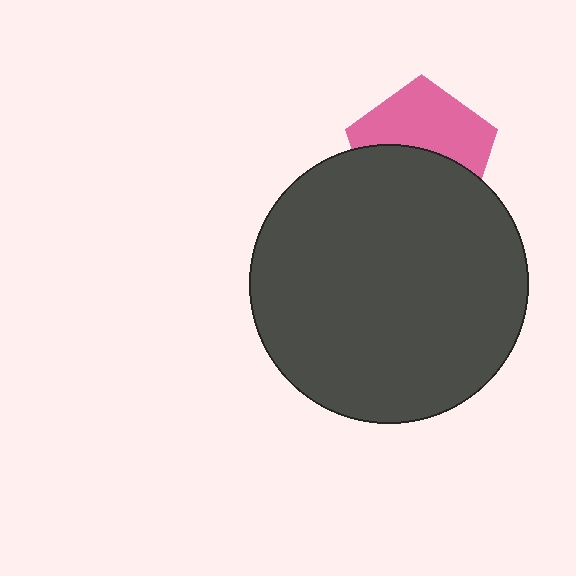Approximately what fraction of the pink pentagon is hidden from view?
Roughly 50% of the pink pentagon is hidden behind the dark gray circle.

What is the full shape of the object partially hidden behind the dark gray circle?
The partially hidden object is a pink pentagon.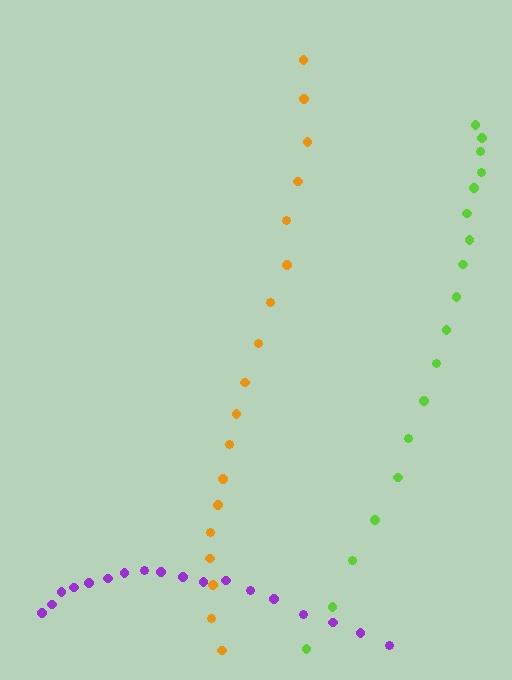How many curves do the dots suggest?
There are 3 distinct paths.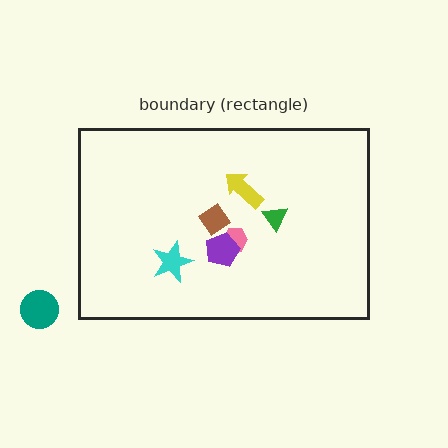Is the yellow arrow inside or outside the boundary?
Inside.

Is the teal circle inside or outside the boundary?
Outside.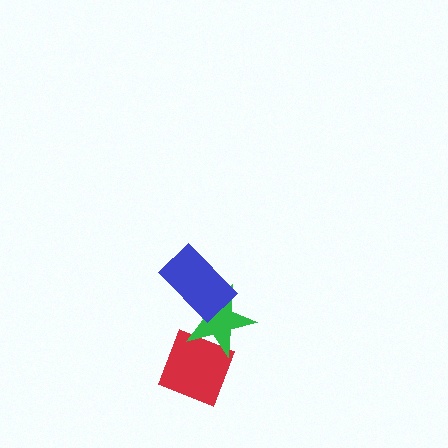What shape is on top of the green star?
The blue rectangle is on top of the green star.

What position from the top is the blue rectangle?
The blue rectangle is 1st from the top.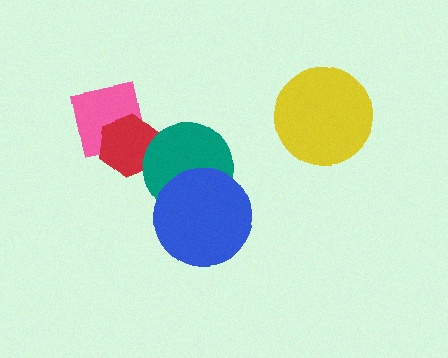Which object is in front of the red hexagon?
The teal circle is in front of the red hexagon.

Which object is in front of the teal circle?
The blue circle is in front of the teal circle.